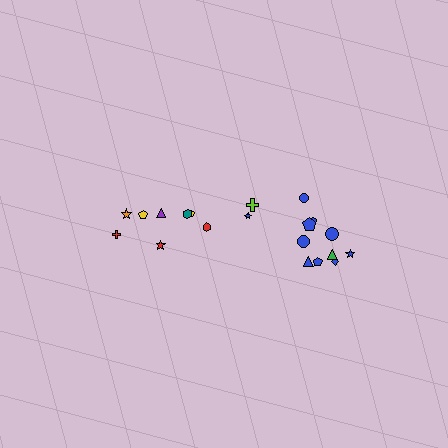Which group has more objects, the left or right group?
The right group.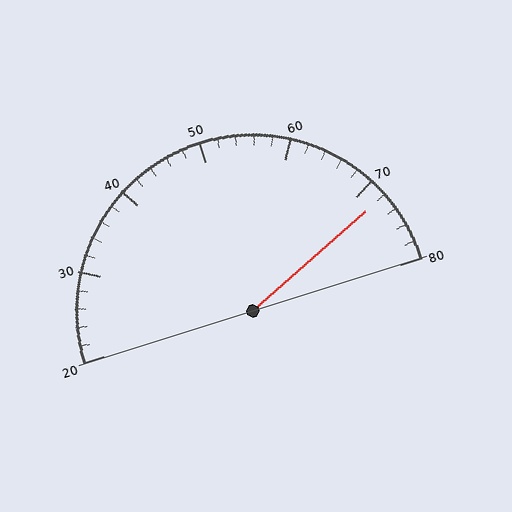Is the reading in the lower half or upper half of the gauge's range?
The reading is in the upper half of the range (20 to 80).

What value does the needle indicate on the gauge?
The needle indicates approximately 72.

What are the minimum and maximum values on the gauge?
The gauge ranges from 20 to 80.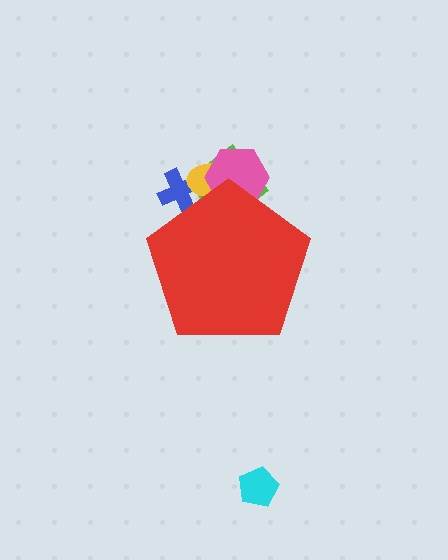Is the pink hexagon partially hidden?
Yes, the pink hexagon is partially hidden behind the red pentagon.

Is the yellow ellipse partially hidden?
Yes, the yellow ellipse is partially hidden behind the red pentagon.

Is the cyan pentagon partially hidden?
No, the cyan pentagon is fully visible.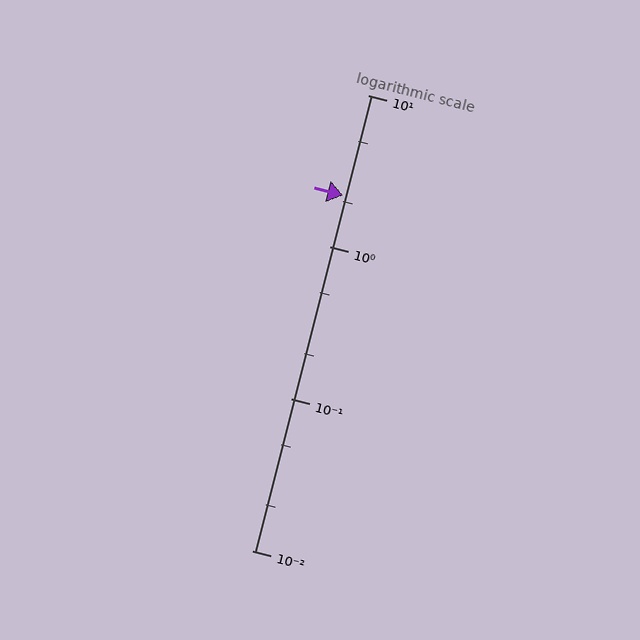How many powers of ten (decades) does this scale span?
The scale spans 3 decades, from 0.01 to 10.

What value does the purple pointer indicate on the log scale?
The pointer indicates approximately 2.2.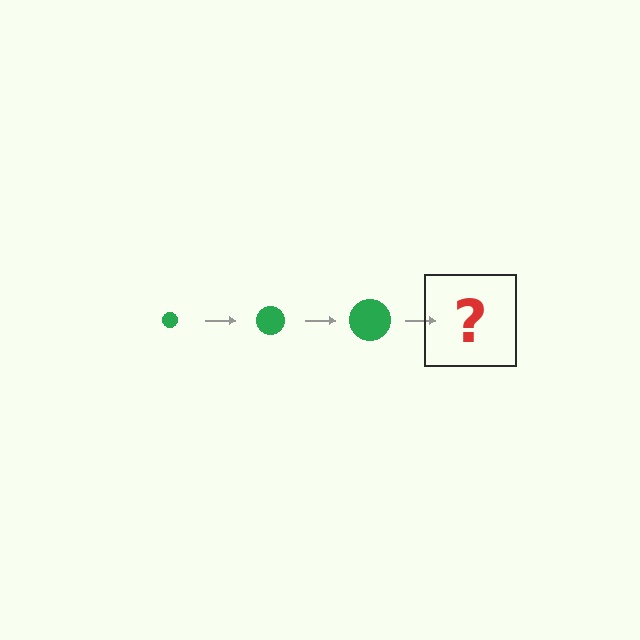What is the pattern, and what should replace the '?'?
The pattern is that the circle gets progressively larger each step. The '?' should be a green circle, larger than the previous one.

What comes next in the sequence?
The next element should be a green circle, larger than the previous one.